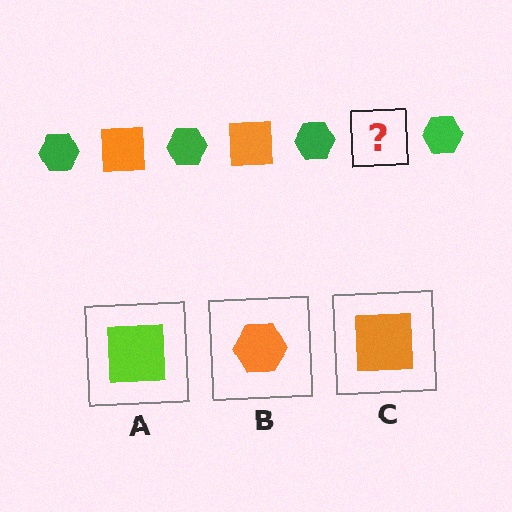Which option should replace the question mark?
Option C.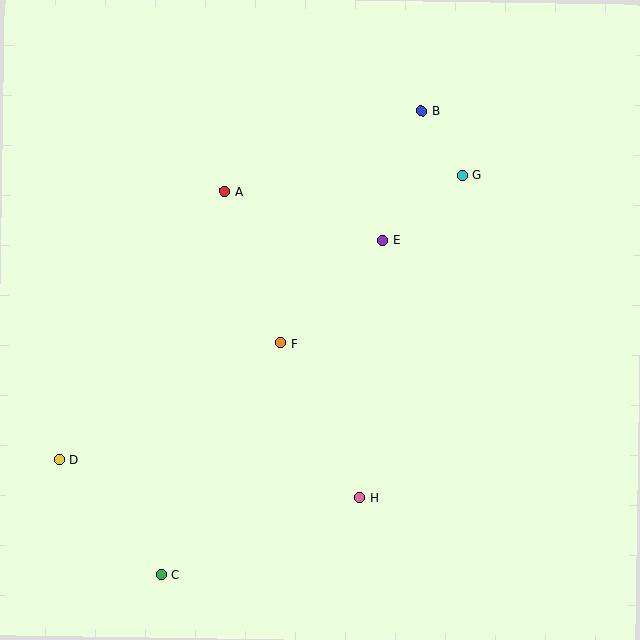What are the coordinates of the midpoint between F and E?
The midpoint between F and E is at (332, 292).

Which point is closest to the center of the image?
Point F at (280, 343) is closest to the center.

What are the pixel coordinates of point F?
Point F is at (280, 343).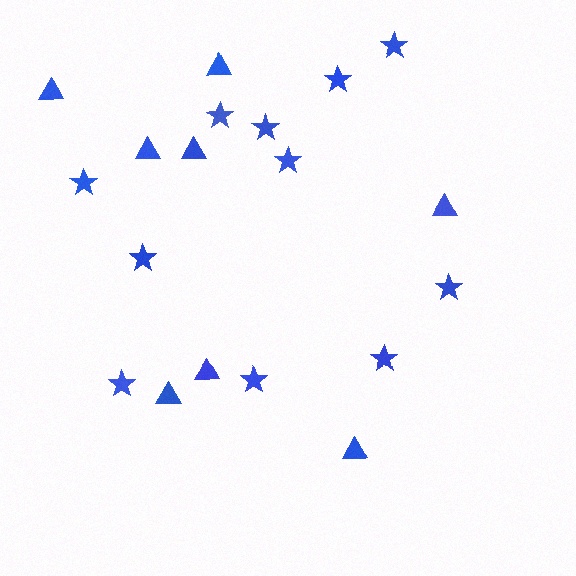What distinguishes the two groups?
There are 2 groups: one group of triangles (8) and one group of stars (11).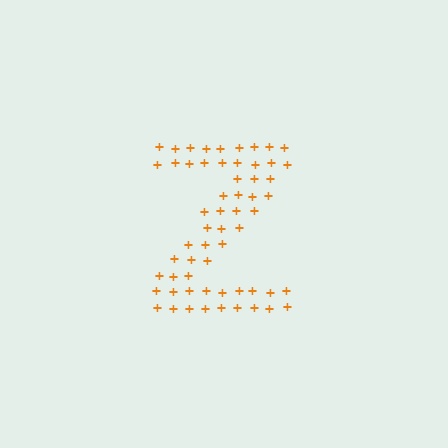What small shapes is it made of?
It is made of small plus signs.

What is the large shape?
The large shape is the letter Z.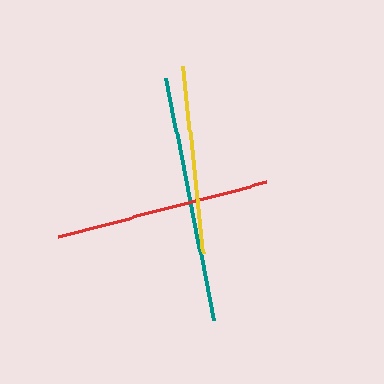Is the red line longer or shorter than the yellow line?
The red line is longer than the yellow line.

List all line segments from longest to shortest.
From longest to shortest: teal, red, yellow.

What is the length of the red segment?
The red segment is approximately 214 pixels long.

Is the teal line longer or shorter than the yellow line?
The teal line is longer than the yellow line.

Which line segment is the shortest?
The yellow line is the shortest at approximately 188 pixels.